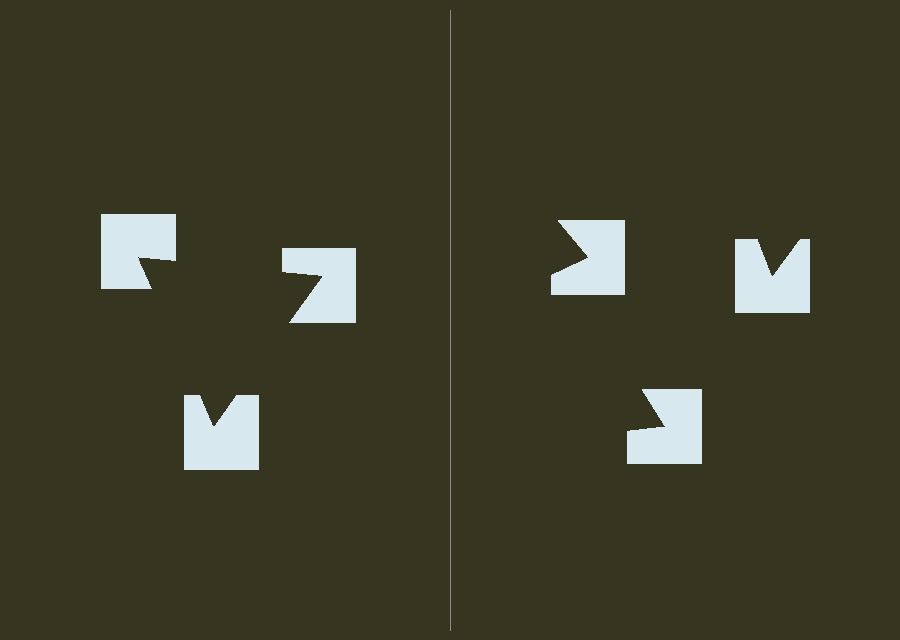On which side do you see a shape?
An illusory triangle appears on the left side. On the right side the wedge cuts are rotated, so no coherent shape forms.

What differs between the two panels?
The notched squares are positioned identically on both sides; only the wedge orientations differ. On the left they align to a triangle; on the right they are misaligned.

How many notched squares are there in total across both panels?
6 — 3 on each side.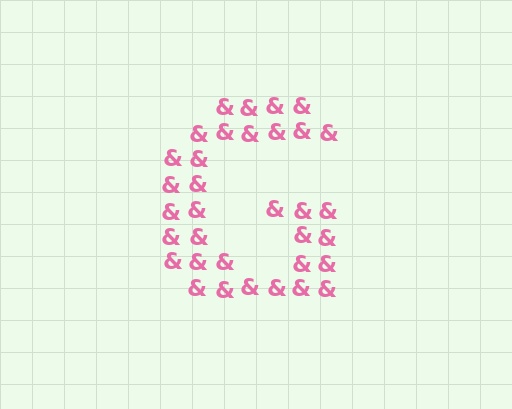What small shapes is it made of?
It is made of small ampersands.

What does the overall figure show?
The overall figure shows the letter G.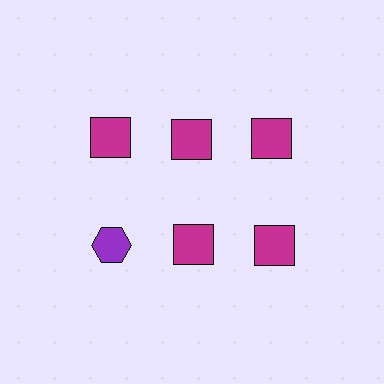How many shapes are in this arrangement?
There are 6 shapes arranged in a grid pattern.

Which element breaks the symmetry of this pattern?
The purple hexagon in the second row, leftmost column breaks the symmetry. All other shapes are magenta squares.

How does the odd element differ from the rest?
It differs in both color (purple instead of magenta) and shape (hexagon instead of square).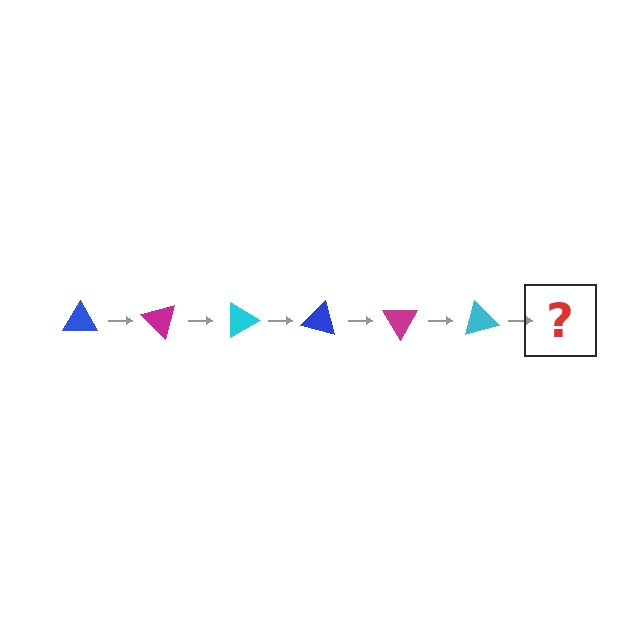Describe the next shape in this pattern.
It should be a blue triangle, rotated 270 degrees from the start.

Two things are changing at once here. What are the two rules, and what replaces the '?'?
The two rules are that it rotates 45 degrees each step and the color cycles through blue, magenta, and cyan. The '?' should be a blue triangle, rotated 270 degrees from the start.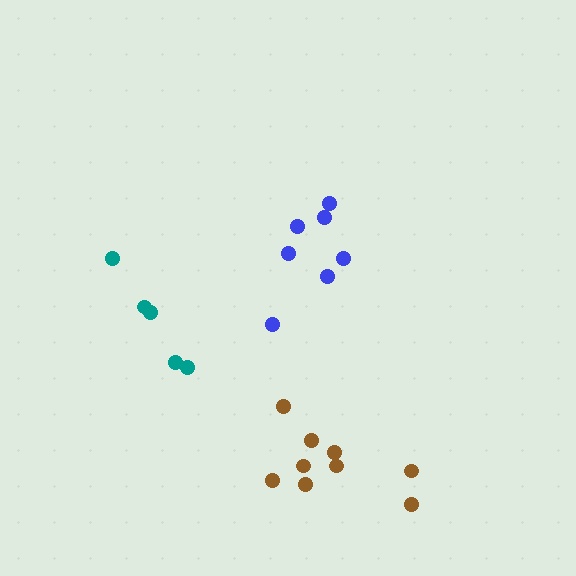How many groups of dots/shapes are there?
There are 3 groups.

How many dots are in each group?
Group 1: 5 dots, Group 2: 7 dots, Group 3: 9 dots (21 total).